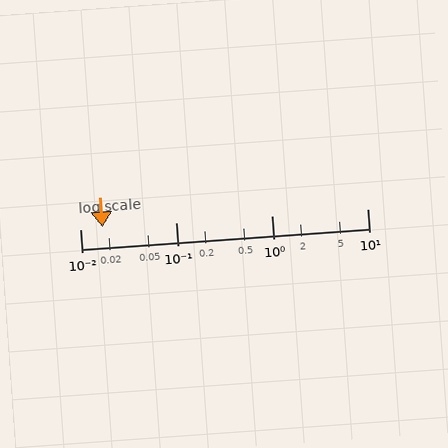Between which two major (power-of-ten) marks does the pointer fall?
The pointer is between 0.01 and 0.1.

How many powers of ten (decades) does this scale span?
The scale spans 3 decades, from 0.01 to 10.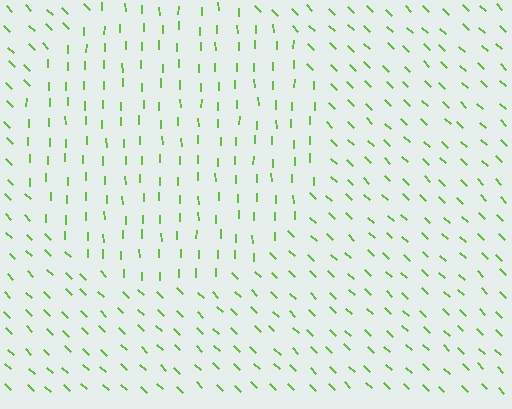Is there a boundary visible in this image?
Yes, there is a texture boundary formed by a change in line orientation.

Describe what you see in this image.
The image is filled with small lime line segments. A circle region in the image has lines oriented differently from the surrounding lines, creating a visible texture boundary.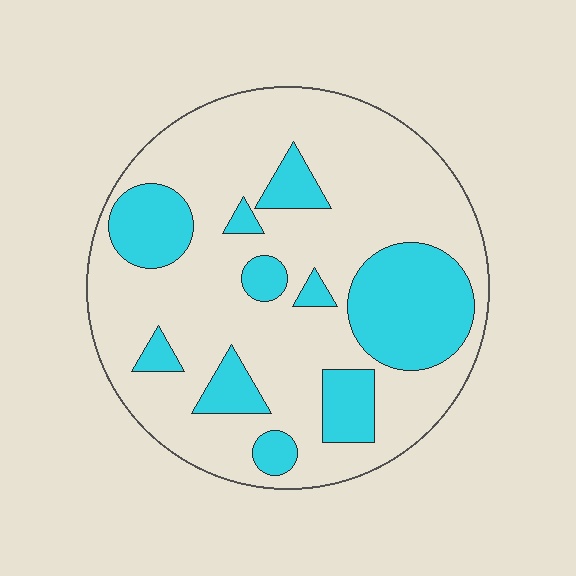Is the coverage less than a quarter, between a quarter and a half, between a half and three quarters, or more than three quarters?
Between a quarter and a half.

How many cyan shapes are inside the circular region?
10.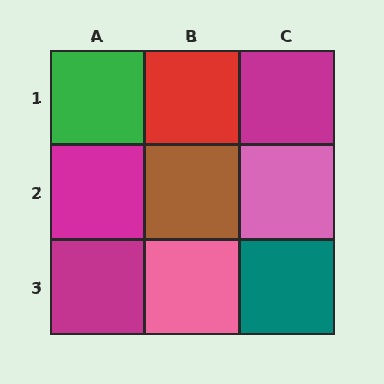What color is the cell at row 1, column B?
Red.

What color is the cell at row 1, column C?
Magenta.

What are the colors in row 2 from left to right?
Magenta, brown, pink.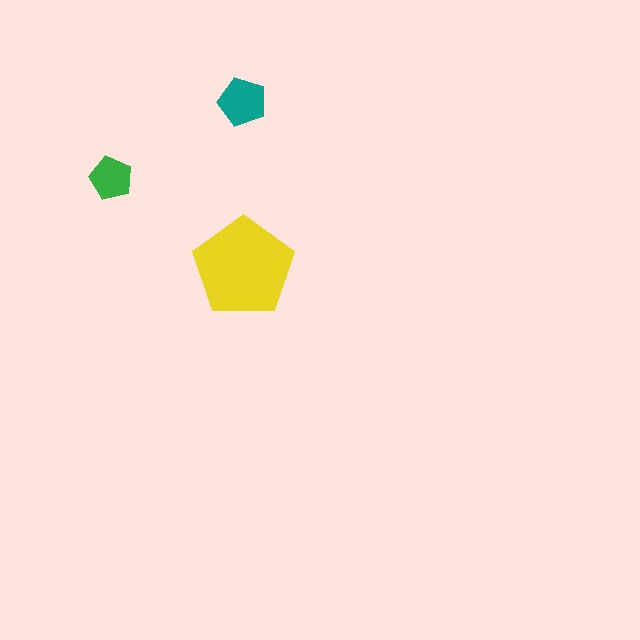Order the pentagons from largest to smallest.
the yellow one, the teal one, the green one.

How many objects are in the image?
There are 3 objects in the image.